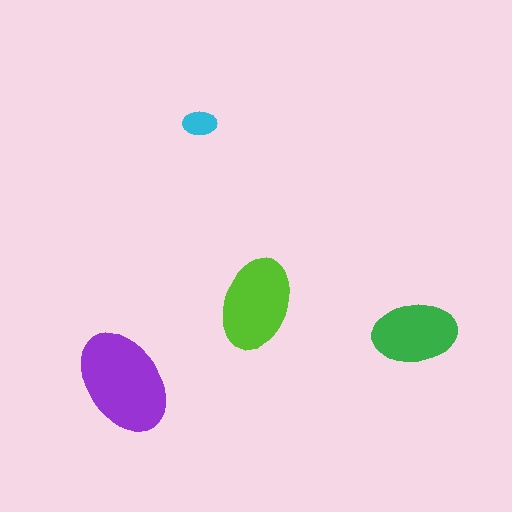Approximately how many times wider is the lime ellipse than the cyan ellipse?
About 2.5 times wider.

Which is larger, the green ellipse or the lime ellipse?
The lime one.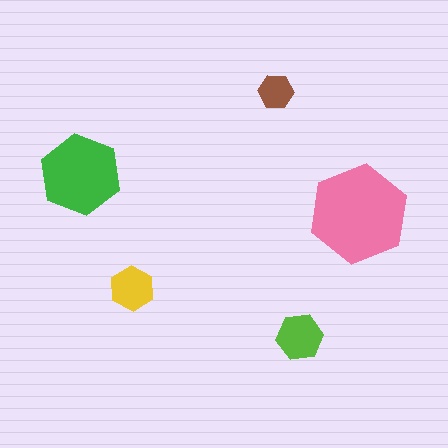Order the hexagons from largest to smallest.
the pink one, the green one, the lime one, the yellow one, the brown one.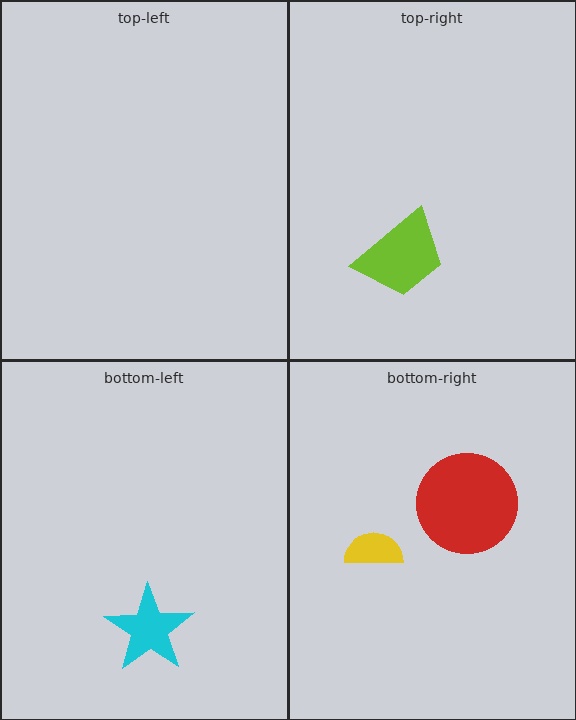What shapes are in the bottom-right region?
The red circle, the yellow semicircle.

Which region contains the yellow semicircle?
The bottom-right region.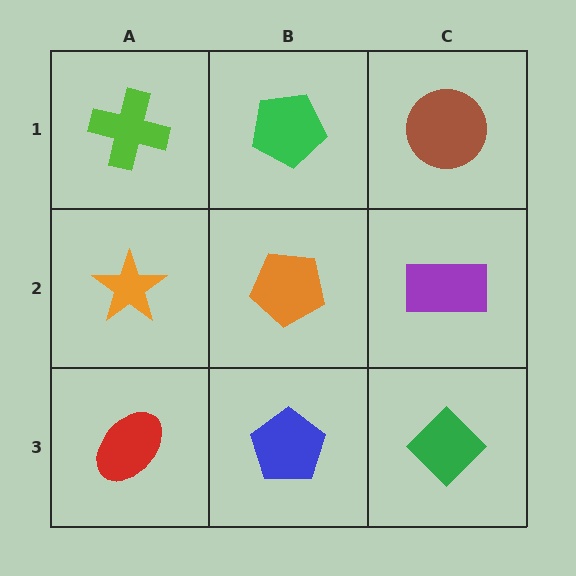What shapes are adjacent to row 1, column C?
A purple rectangle (row 2, column C), a green pentagon (row 1, column B).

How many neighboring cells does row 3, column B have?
3.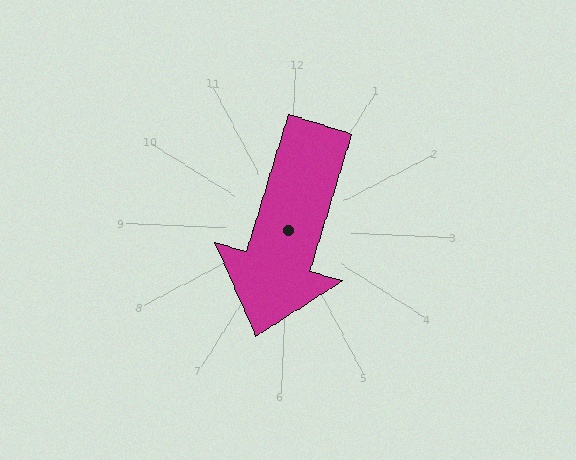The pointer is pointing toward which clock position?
Roughly 6 o'clock.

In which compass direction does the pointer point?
South.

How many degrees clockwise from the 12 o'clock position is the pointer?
Approximately 194 degrees.